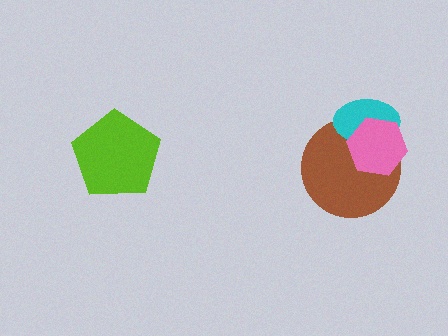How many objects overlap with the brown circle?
2 objects overlap with the brown circle.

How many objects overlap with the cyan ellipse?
2 objects overlap with the cyan ellipse.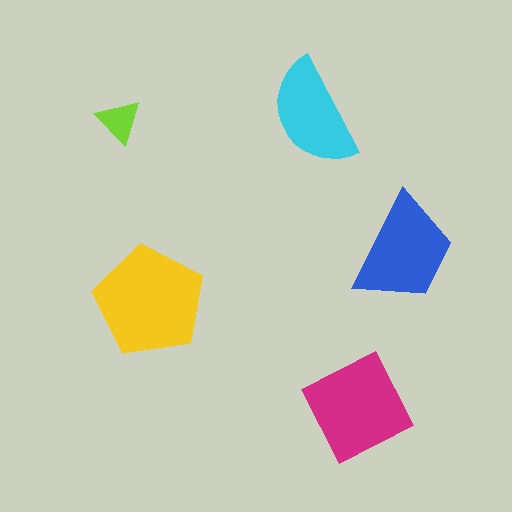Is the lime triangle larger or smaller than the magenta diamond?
Smaller.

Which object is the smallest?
The lime triangle.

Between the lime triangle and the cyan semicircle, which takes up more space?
The cyan semicircle.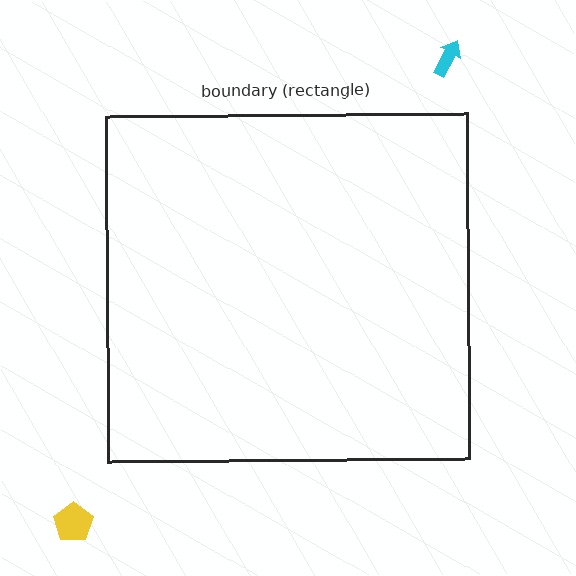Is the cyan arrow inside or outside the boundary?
Outside.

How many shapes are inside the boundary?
0 inside, 2 outside.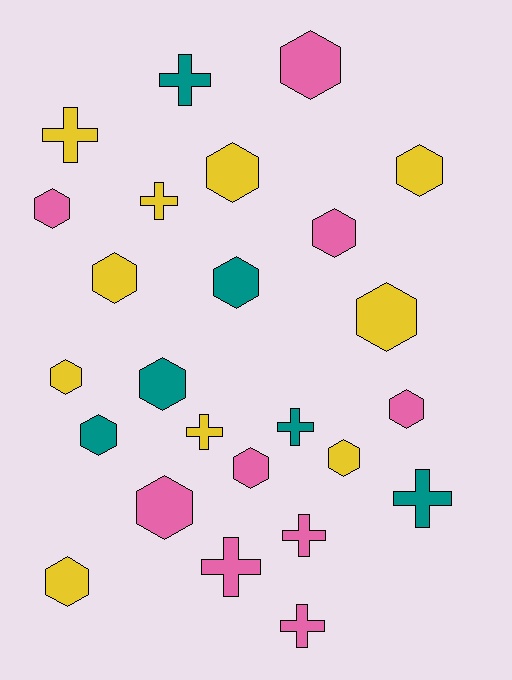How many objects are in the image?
There are 25 objects.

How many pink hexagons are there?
There are 6 pink hexagons.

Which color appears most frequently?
Yellow, with 10 objects.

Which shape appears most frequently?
Hexagon, with 16 objects.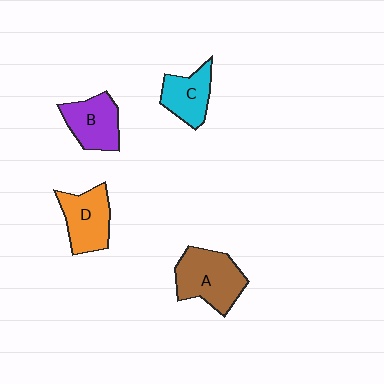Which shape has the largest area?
Shape A (brown).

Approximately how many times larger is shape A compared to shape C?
Approximately 1.5 times.